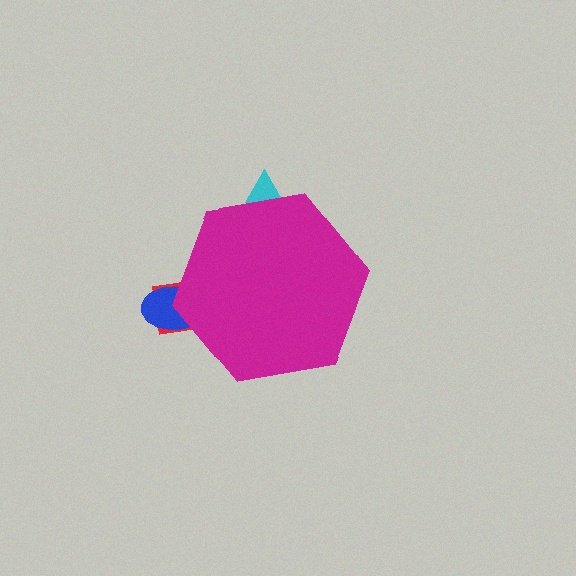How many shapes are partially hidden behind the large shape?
3 shapes are partially hidden.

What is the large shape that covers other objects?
A magenta hexagon.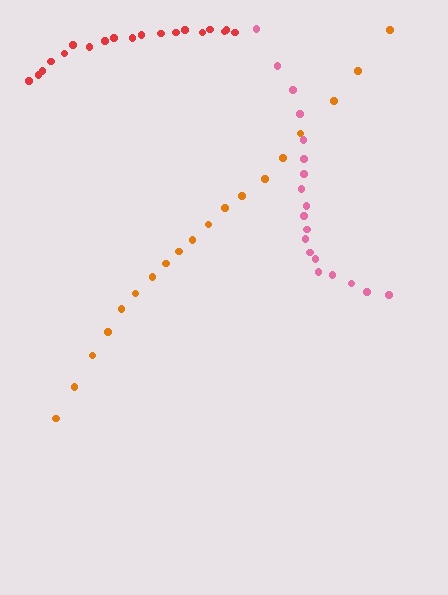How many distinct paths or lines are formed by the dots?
There are 3 distinct paths.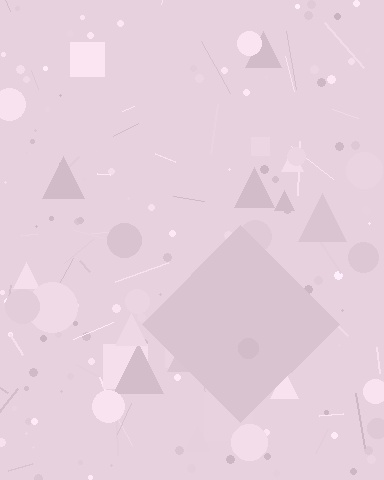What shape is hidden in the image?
A diamond is hidden in the image.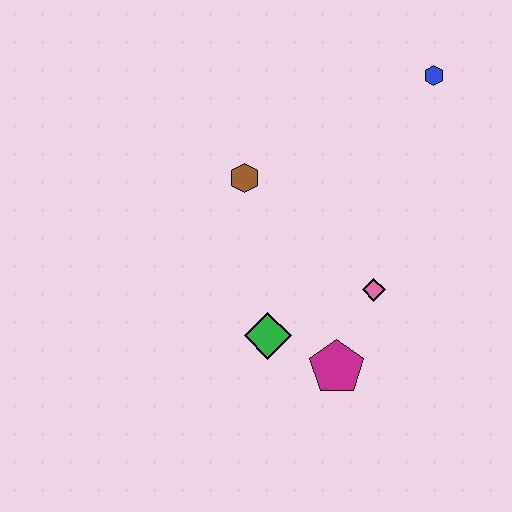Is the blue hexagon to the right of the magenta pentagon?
Yes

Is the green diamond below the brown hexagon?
Yes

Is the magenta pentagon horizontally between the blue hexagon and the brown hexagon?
Yes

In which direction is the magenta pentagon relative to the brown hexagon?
The magenta pentagon is below the brown hexagon.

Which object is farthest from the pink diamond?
The blue hexagon is farthest from the pink diamond.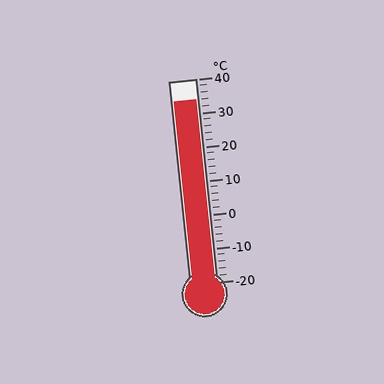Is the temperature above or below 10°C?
The temperature is above 10°C.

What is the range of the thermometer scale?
The thermometer scale ranges from -20°C to 40°C.